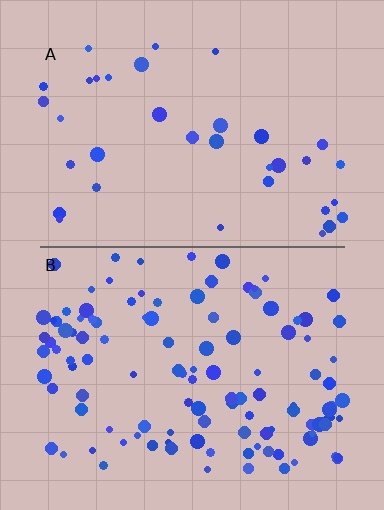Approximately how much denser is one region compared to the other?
Approximately 3.3× — region B over region A.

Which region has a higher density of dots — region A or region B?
B (the bottom).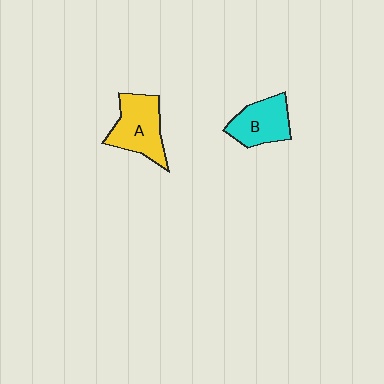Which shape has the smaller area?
Shape B (cyan).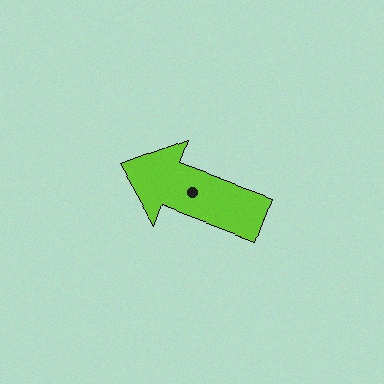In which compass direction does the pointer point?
West.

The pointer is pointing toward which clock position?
Roughly 10 o'clock.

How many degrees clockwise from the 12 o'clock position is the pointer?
Approximately 290 degrees.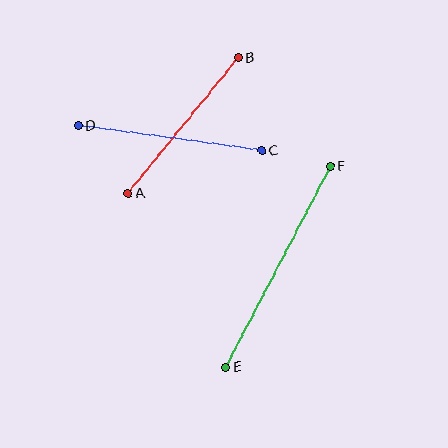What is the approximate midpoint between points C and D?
The midpoint is at approximately (170, 138) pixels.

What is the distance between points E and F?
The distance is approximately 227 pixels.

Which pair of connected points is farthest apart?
Points E and F are farthest apart.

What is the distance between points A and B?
The distance is approximately 175 pixels.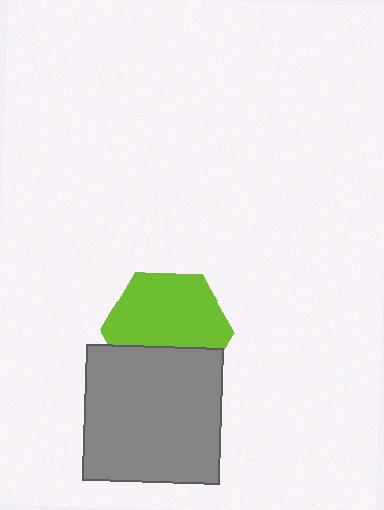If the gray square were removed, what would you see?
You would see the complete lime hexagon.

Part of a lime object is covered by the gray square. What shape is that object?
It is a hexagon.